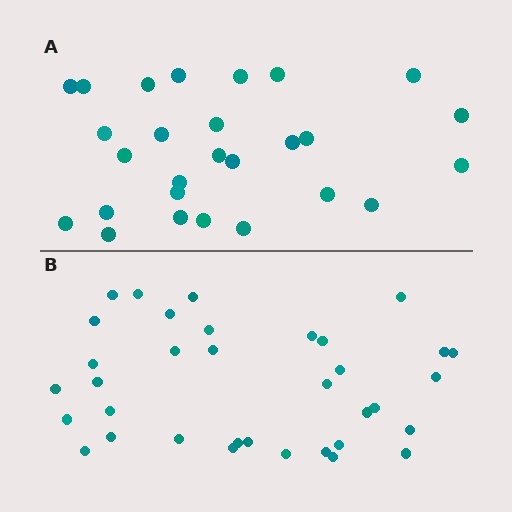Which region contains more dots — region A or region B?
Region B (the bottom region) has more dots.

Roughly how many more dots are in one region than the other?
Region B has roughly 8 or so more dots than region A.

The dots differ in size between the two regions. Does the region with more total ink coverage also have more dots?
No. Region A has more total ink coverage because its dots are larger, but region B actually contains more individual dots. Total area can be misleading — the number of items is what matters here.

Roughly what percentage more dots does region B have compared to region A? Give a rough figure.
About 30% more.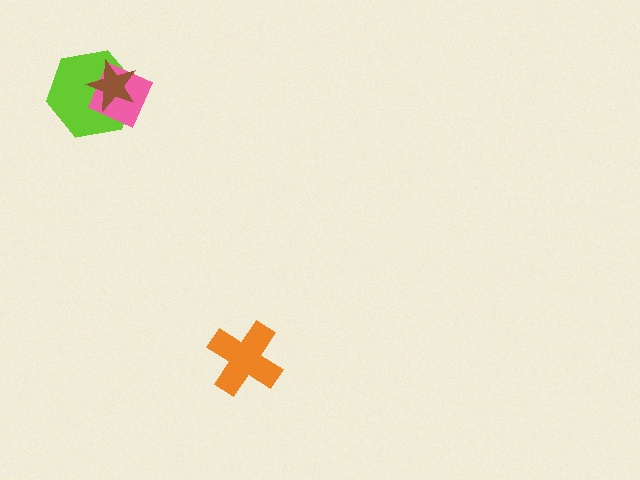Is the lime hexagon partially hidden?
Yes, it is partially covered by another shape.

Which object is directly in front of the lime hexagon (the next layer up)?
The pink diamond is directly in front of the lime hexagon.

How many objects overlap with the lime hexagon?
2 objects overlap with the lime hexagon.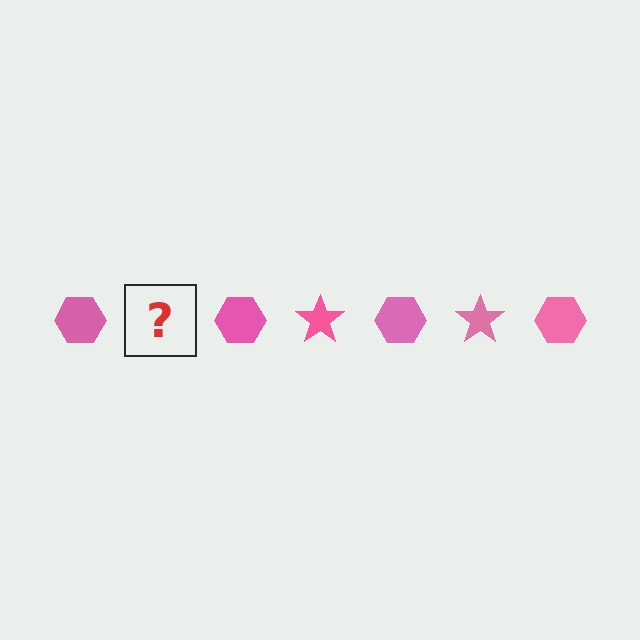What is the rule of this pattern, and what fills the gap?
The rule is that the pattern cycles through hexagon, star shapes in pink. The gap should be filled with a pink star.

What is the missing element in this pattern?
The missing element is a pink star.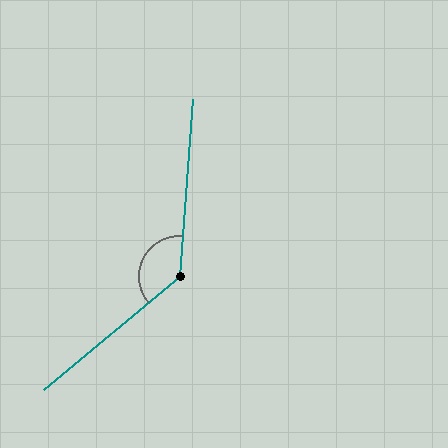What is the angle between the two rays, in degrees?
Approximately 134 degrees.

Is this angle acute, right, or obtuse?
It is obtuse.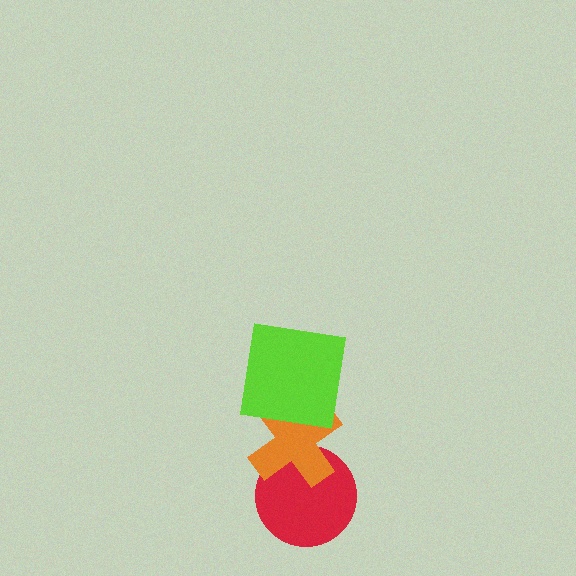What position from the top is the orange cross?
The orange cross is 2nd from the top.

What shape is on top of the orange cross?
The lime square is on top of the orange cross.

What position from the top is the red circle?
The red circle is 3rd from the top.